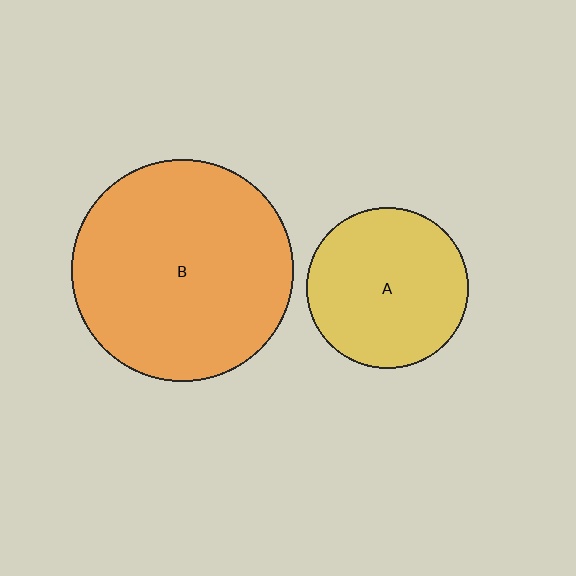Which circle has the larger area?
Circle B (orange).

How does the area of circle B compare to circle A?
Approximately 1.9 times.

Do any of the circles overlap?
No, none of the circles overlap.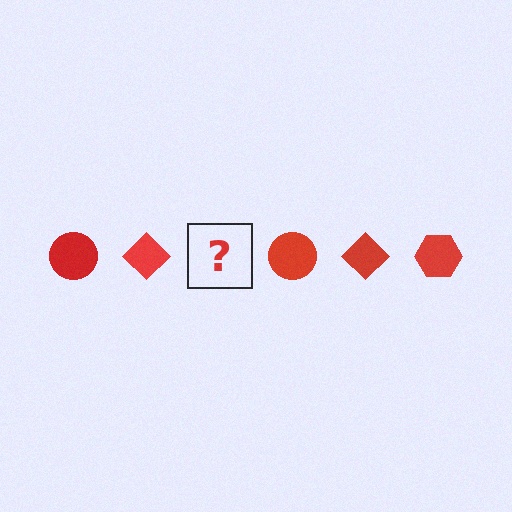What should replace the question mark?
The question mark should be replaced with a red hexagon.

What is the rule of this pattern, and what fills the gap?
The rule is that the pattern cycles through circle, diamond, hexagon shapes in red. The gap should be filled with a red hexagon.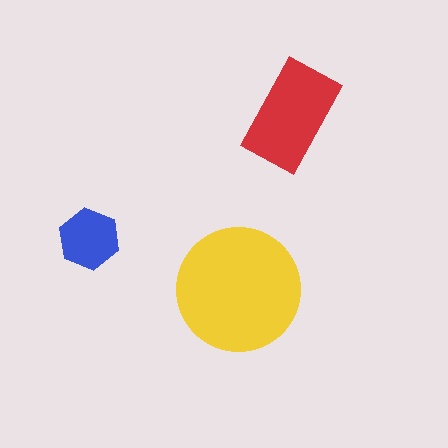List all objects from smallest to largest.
The blue hexagon, the red rectangle, the yellow circle.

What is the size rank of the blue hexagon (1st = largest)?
3rd.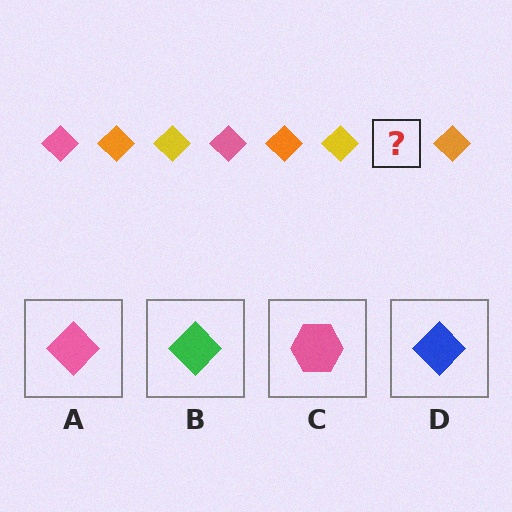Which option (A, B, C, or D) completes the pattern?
A.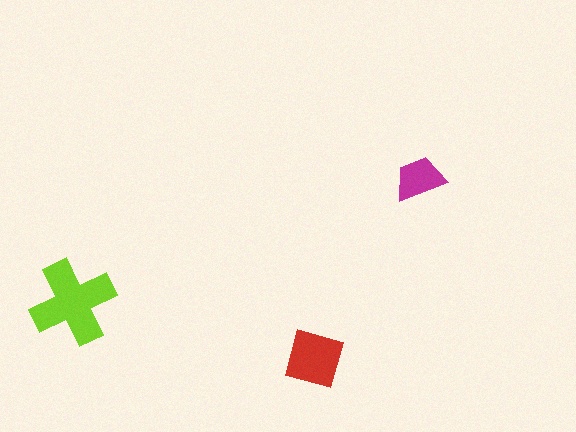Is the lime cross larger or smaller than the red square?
Larger.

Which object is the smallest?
The magenta trapezoid.